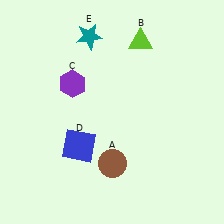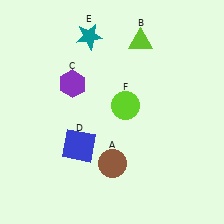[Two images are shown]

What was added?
A lime circle (F) was added in Image 2.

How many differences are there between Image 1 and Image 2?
There is 1 difference between the two images.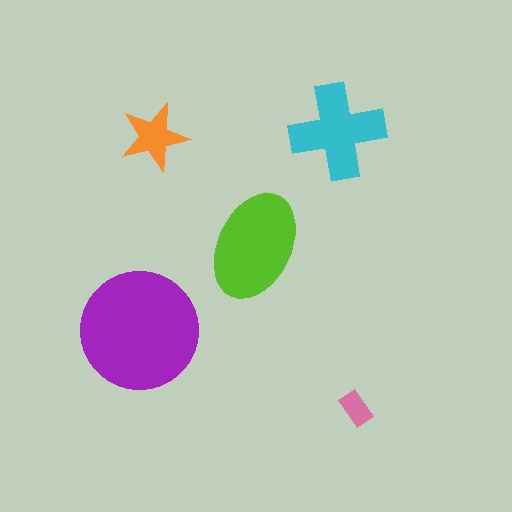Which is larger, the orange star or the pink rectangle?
The orange star.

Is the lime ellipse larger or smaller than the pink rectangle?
Larger.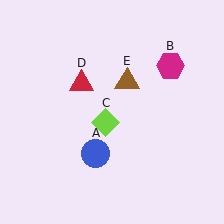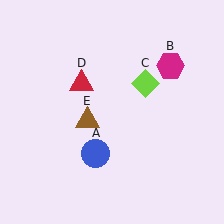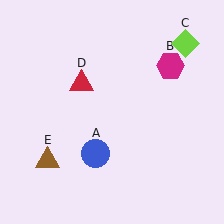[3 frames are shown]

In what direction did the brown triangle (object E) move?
The brown triangle (object E) moved down and to the left.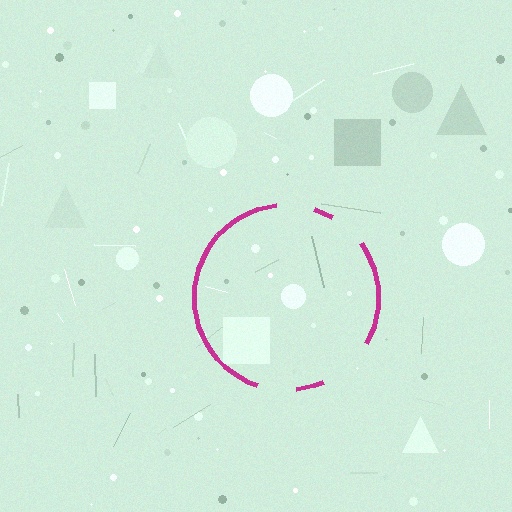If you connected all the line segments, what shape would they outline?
They would outline a circle.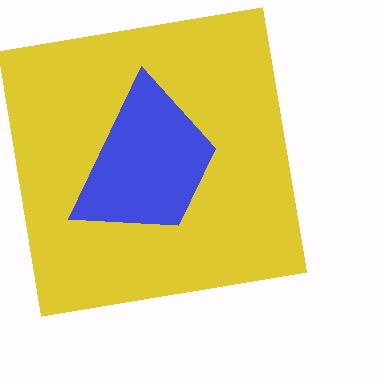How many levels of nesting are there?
2.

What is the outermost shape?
The yellow square.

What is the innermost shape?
The blue trapezoid.